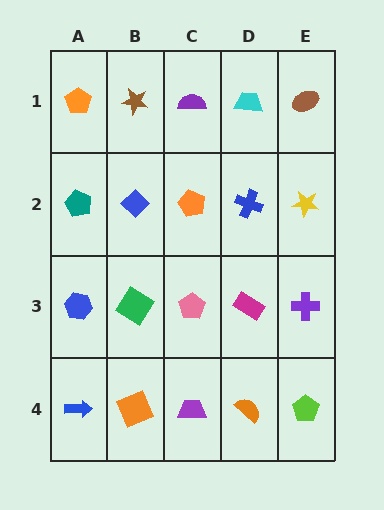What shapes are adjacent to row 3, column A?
A teal pentagon (row 2, column A), a blue arrow (row 4, column A), a green diamond (row 3, column B).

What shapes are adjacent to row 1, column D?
A blue cross (row 2, column D), a purple semicircle (row 1, column C), a brown ellipse (row 1, column E).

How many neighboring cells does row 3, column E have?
3.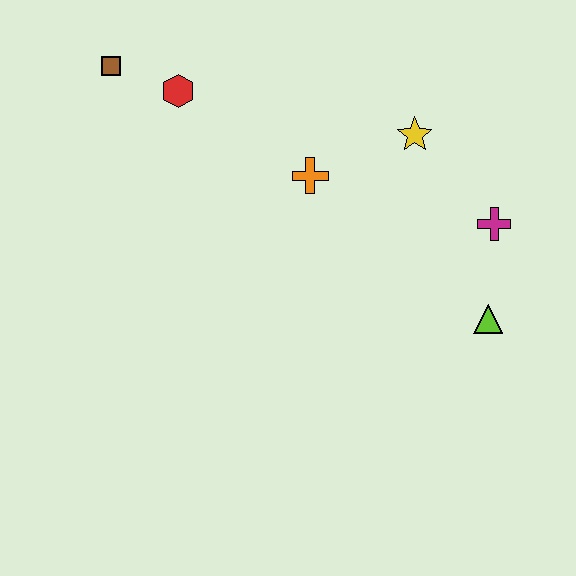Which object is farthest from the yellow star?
The brown square is farthest from the yellow star.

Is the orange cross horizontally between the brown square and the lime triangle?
Yes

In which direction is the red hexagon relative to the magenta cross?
The red hexagon is to the left of the magenta cross.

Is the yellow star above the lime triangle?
Yes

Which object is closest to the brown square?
The red hexagon is closest to the brown square.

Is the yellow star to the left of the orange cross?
No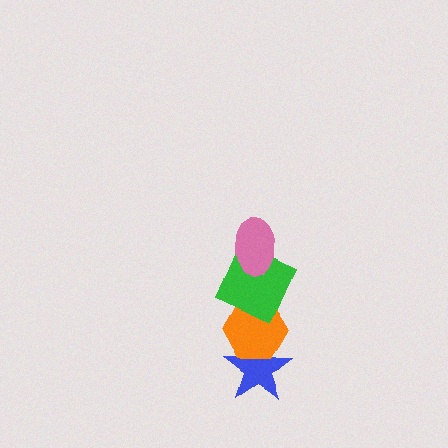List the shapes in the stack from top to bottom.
From top to bottom: the pink ellipse, the green square, the orange hexagon, the blue star.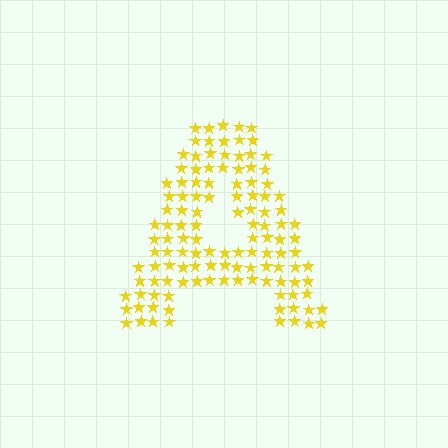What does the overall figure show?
The overall figure shows the letter A.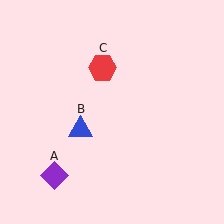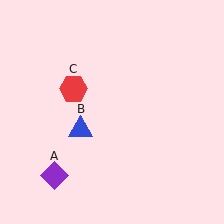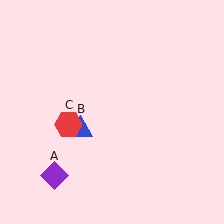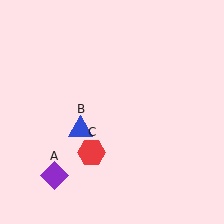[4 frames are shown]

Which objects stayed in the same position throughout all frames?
Purple diamond (object A) and blue triangle (object B) remained stationary.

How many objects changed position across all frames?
1 object changed position: red hexagon (object C).